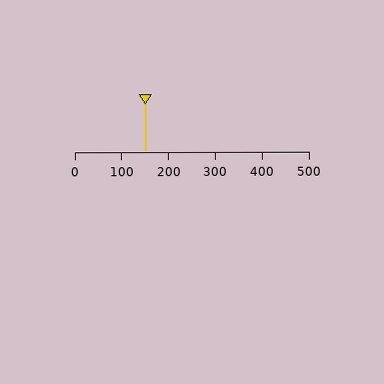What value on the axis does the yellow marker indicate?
The marker indicates approximately 150.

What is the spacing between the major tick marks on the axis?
The major ticks are spaced 100 apart.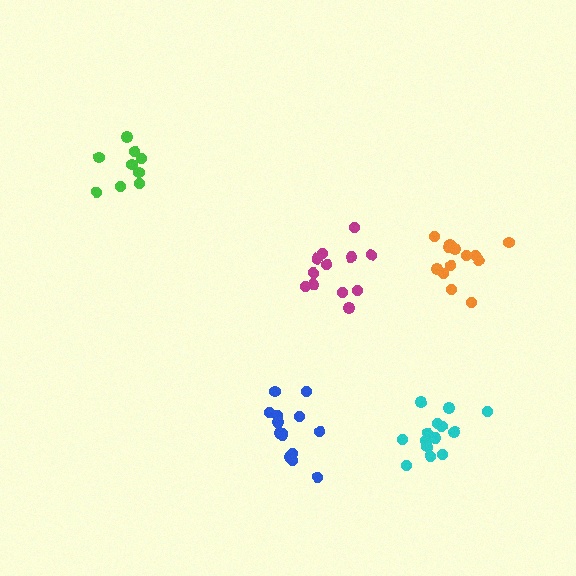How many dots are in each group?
Group 1: 14 dots, Group 2: 13 dots, Group 3: 14 dots, Group 4: 12 dots, Group 5: 9 dots (62 total).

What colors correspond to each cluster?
The clusters are colored: cyan, orange, blue, magenta, green.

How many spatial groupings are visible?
There are 5 spatial groupings.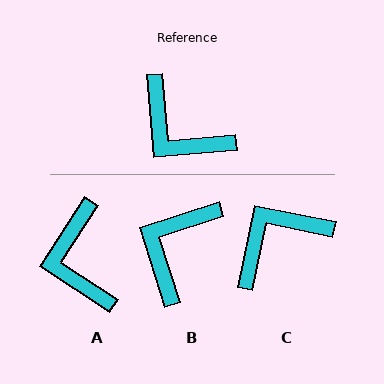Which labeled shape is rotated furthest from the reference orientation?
C, about 107 degrees away.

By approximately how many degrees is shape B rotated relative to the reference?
Approximately 77 degrees clockwise.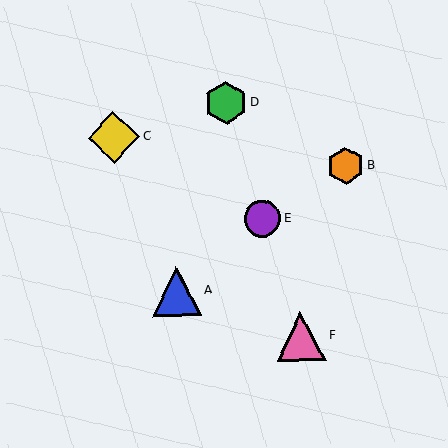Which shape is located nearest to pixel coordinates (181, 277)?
The blue triangle (labeled A) at (176, 291) is nearest to that location.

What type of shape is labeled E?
Shape E is a purple circle.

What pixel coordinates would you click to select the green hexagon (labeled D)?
Click at (226, 103) to select the green hexagon D.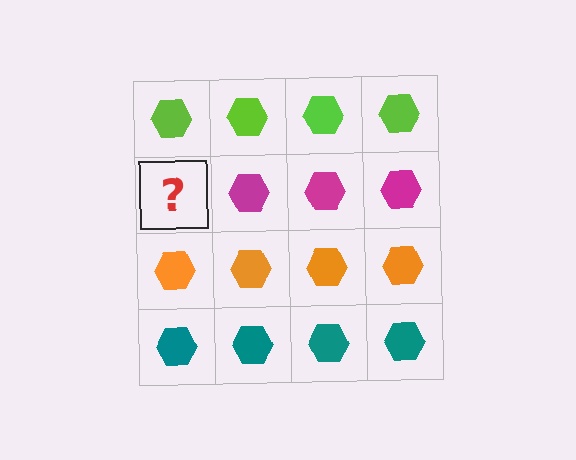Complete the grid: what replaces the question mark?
The question mark should be replaced with a magenta hexagon.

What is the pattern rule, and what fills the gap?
The rule is that each row has a consistent color. The gap should be filled with a magenta hexagon.